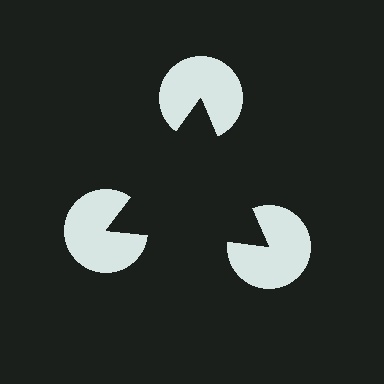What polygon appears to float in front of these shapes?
An illusory triangle — its edges are inferred from the aligned wedge cuts in the pac-man discs, not physically drawn.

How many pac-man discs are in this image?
There are 3 — one at each vertex of the illusory triangle.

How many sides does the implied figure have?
3 sides.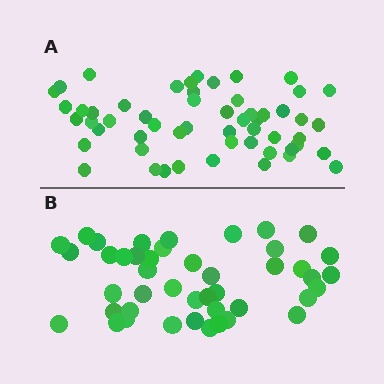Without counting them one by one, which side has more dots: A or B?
Region A (the top region) has more dots.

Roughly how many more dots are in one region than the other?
Region A has roughly 12 or so more dots than region B.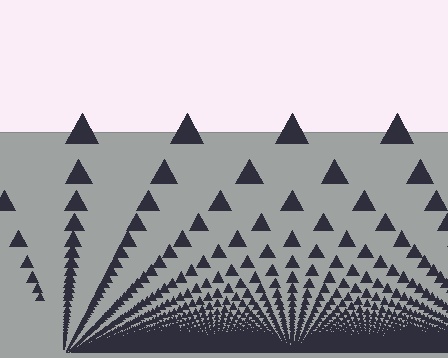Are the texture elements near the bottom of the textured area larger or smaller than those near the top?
Smaller. The gradient is inverted — elements near the bottom are smaller and denser.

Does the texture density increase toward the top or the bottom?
Density increases toward the bottom.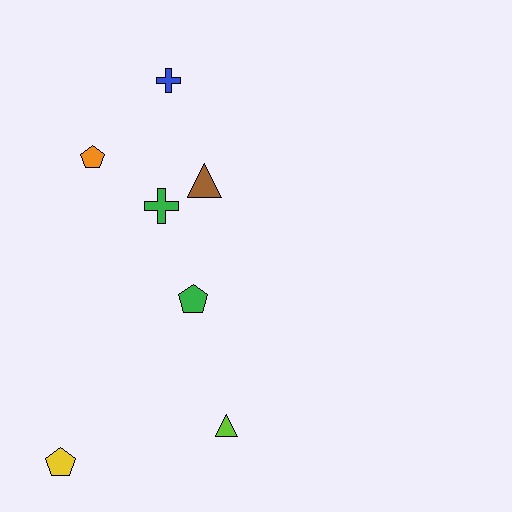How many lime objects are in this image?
There is 1 lime object.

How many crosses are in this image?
There are 2 crosses.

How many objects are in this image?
There are 7 objects.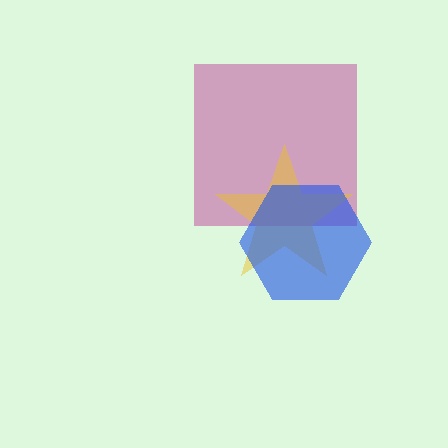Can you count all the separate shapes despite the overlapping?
Yes, there are 3 separate shapes.